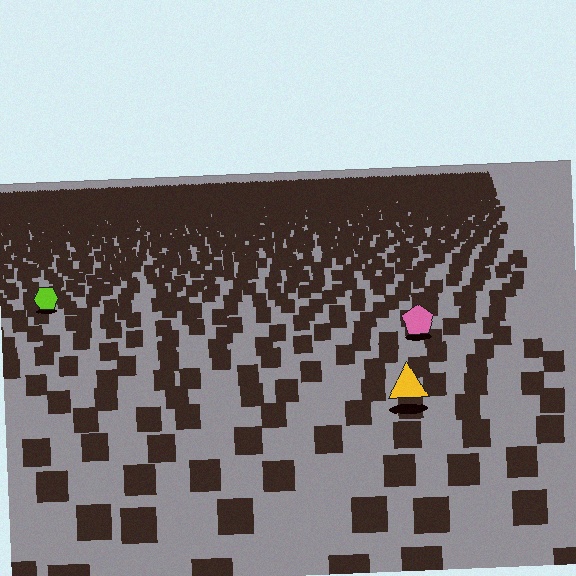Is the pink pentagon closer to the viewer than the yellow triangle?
No. The yellow triangle is closer — you can tell from the texture gradient: the ground texture is coarser near it.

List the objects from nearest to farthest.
From nearest to farthest: the yellow triangle, the pink pentagon, the lime hexagon.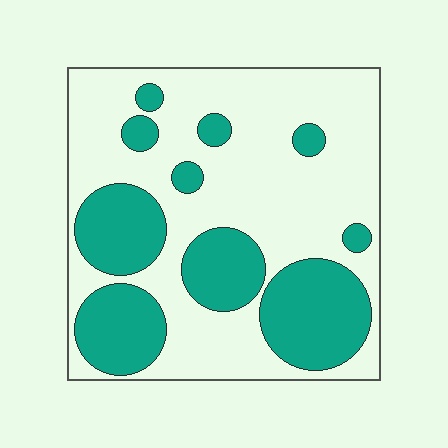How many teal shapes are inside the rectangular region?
10.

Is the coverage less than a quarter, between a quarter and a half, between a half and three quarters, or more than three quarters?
Between a quarter and a half.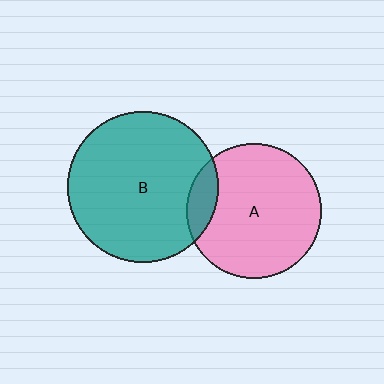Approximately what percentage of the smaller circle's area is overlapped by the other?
Approximately 10%.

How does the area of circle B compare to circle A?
Approximately 1.3 times.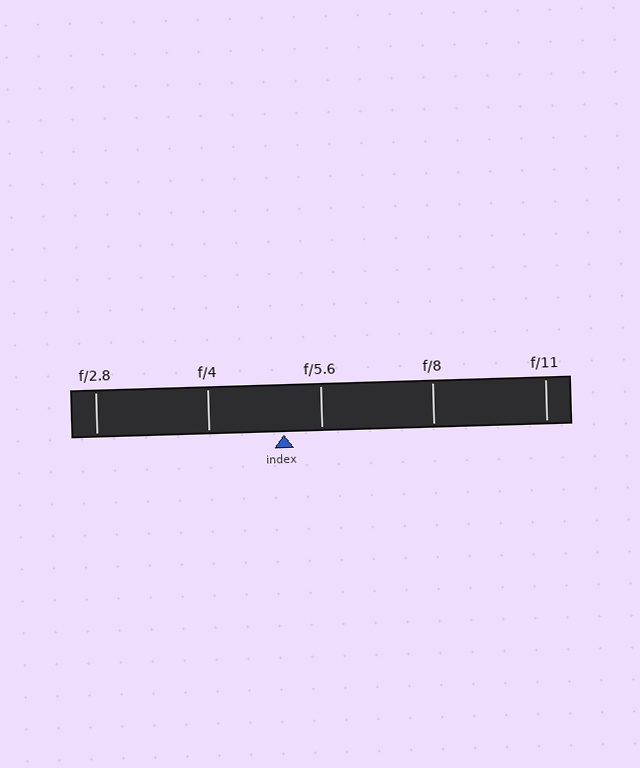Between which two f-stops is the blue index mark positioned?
The index mark is between f/4 and f/5.6.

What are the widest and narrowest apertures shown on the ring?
The widest aperture shown is f/2.8 and the narrowest is f/11.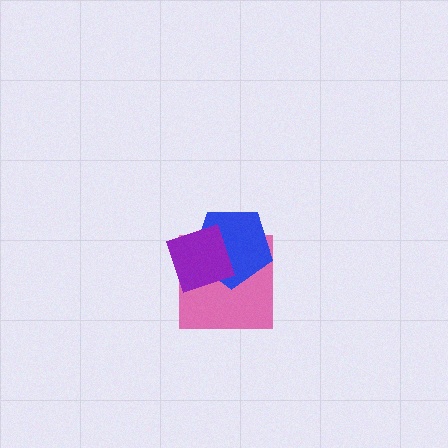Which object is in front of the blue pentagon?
The purple diamond is in front of the blue pentagon.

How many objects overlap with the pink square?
2 objects overlap with the pink square.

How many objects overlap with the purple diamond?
2 objects overlap with the purple diamond.